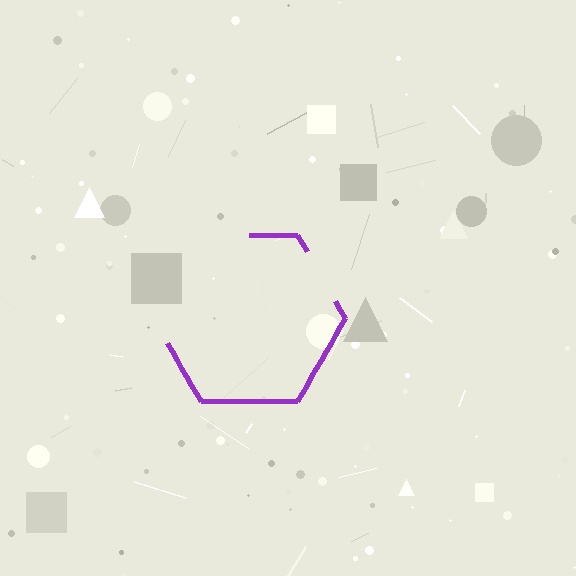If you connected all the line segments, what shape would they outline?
They would outline a hexagon.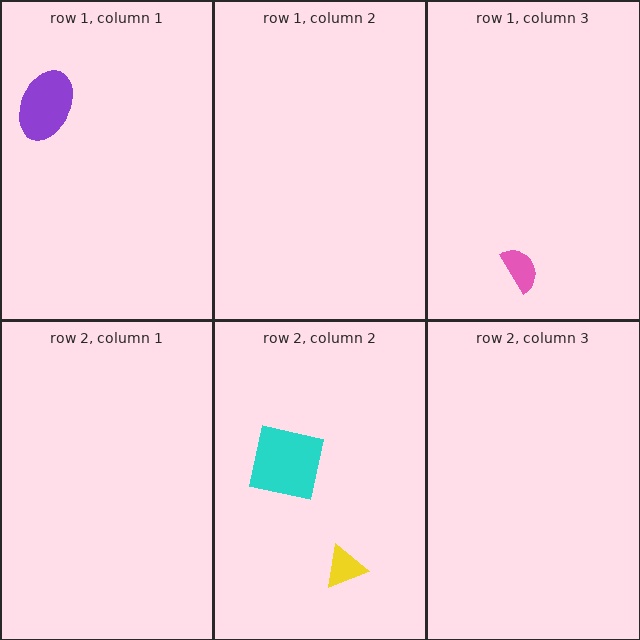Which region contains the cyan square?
The row 2, column 2 region.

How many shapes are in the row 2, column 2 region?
2.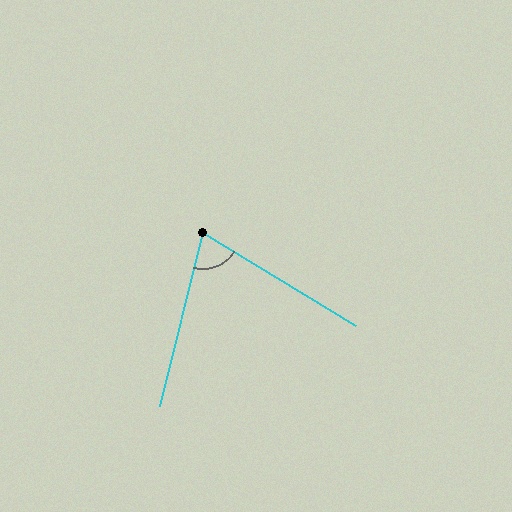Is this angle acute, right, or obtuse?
It is acute.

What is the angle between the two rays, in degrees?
Approximately 73 degrees.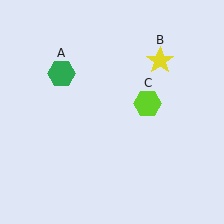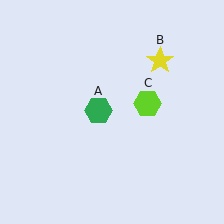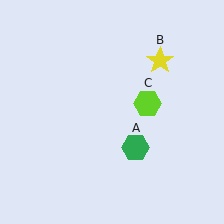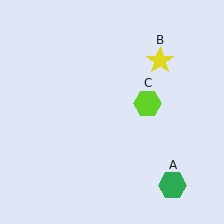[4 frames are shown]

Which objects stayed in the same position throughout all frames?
Yellow star (object B) and lime hexagon (object C) remained stationary.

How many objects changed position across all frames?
1 object changed position: green hexagon (object A).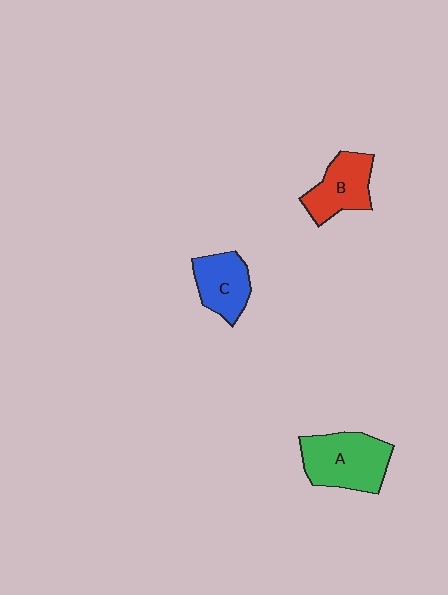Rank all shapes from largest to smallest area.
From largest to smallest: A (green), B (red), C (blue).